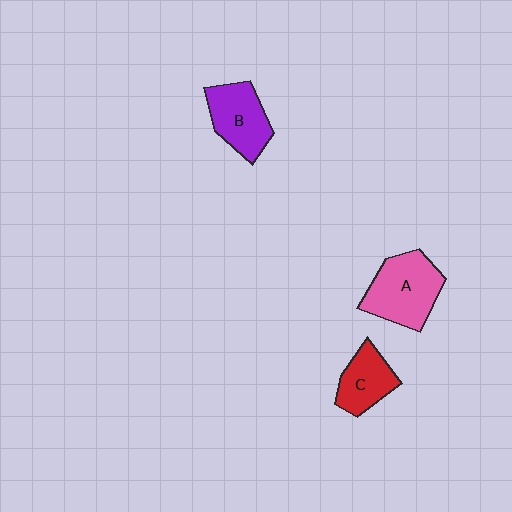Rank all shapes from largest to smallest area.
From largest to smallest: A (pink), B (purple), C (red).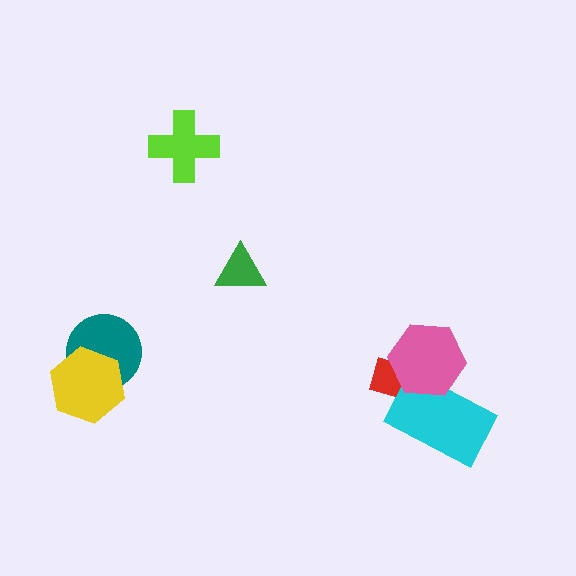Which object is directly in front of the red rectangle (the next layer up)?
The cyan rectangle is directly in front of the red rectangle.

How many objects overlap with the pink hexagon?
2 objects overlap with the pink hexagon.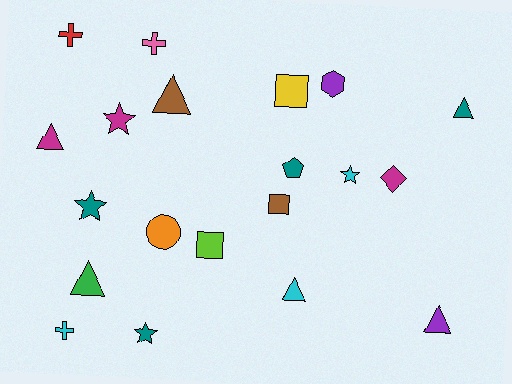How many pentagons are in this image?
There is 1 pentagon.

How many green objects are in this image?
There is 1 green object.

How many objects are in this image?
There are 20 objects.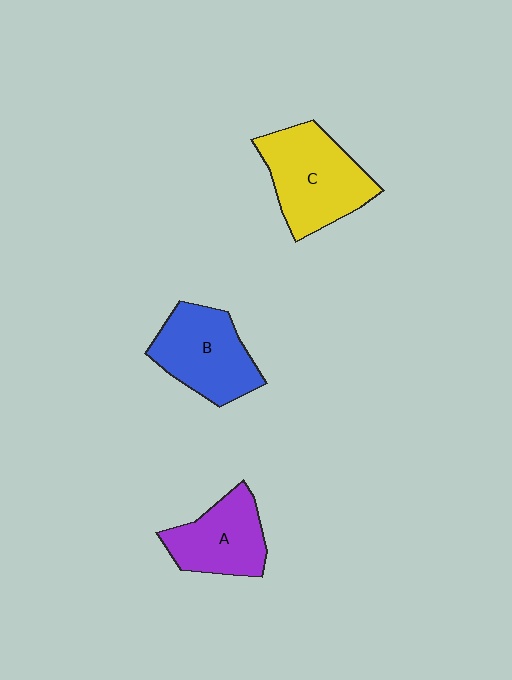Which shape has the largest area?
Shape C (yellow).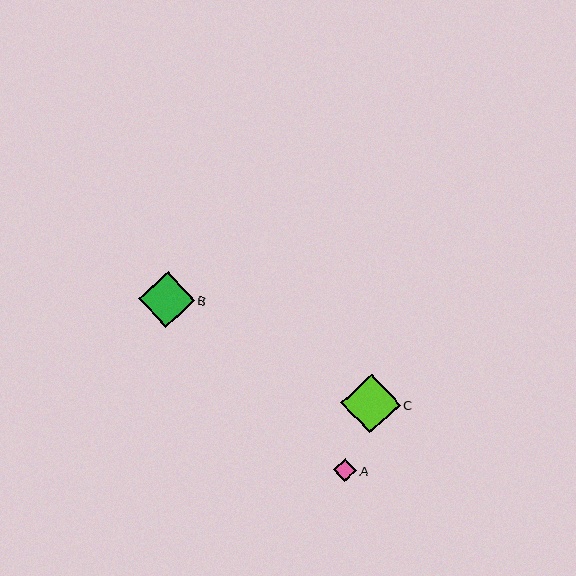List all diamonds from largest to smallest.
From largest to smallest: C, B, A.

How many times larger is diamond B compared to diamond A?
Diamond B is approximately 2.5 times the size of diamond A.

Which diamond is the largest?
Diamond C is the largest with a size of approximately 59 pixels.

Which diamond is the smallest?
Diamond A is the smallest with a size of approximately 23 pixels.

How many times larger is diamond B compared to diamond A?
Diamond B is approximately 2.5 times the size of diamond A.